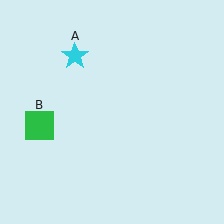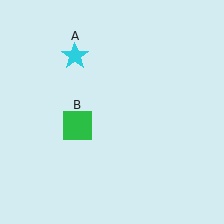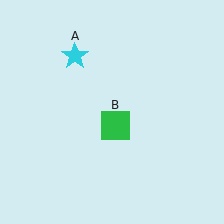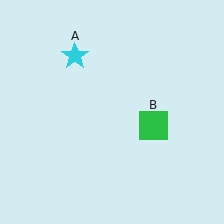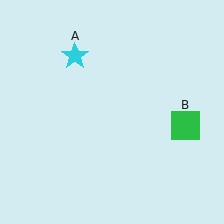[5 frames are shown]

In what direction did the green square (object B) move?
The green square (object B) moved right.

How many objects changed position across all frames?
1 object changed position: green square (object B).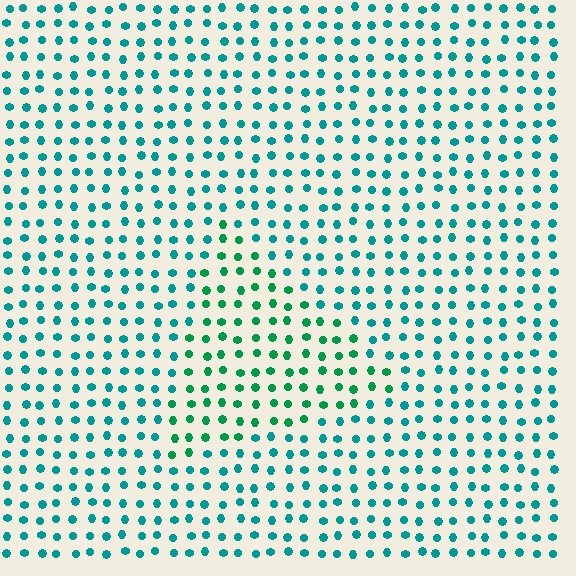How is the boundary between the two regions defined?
The boundary is defined purely by a slight shift in hue (about 31 degrees). Spacing, size, and orientation are identical on both sides.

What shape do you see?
I see a triangle.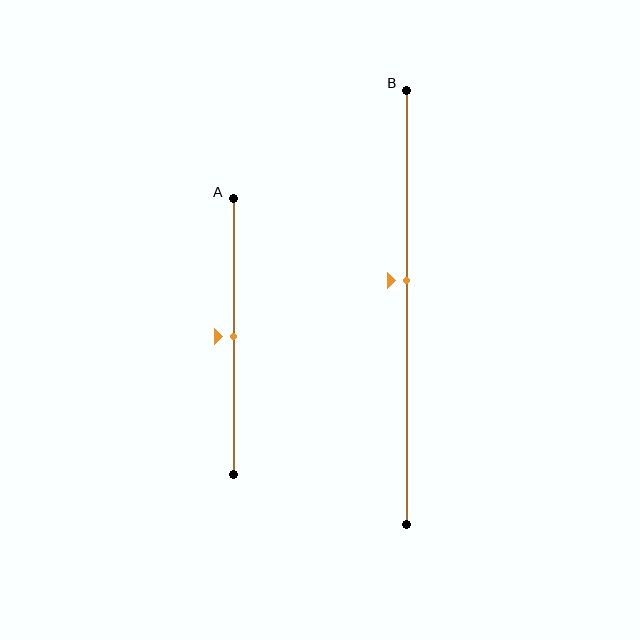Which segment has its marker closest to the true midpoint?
Segment A has its marker closest to the true midpoint.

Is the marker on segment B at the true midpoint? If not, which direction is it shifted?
No, the marker on segment B is shifted upward by about 6% of the segment length.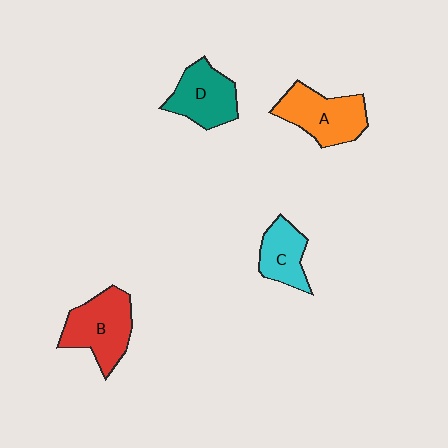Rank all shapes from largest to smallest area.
From largest to smallest: B (red), A (orange), D (teal), C (cyan).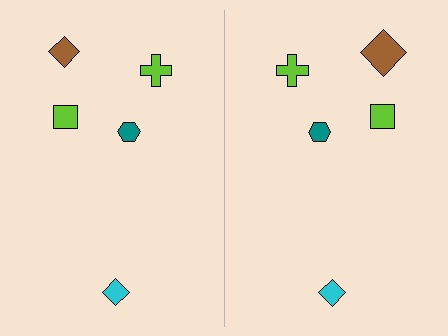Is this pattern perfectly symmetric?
No, the pattern is not perfectly symmetric. The brown diamond on the right side has a different size than its mirror counterpart.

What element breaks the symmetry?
The brown diamond on the right side has a different size than its mirror counterpart.